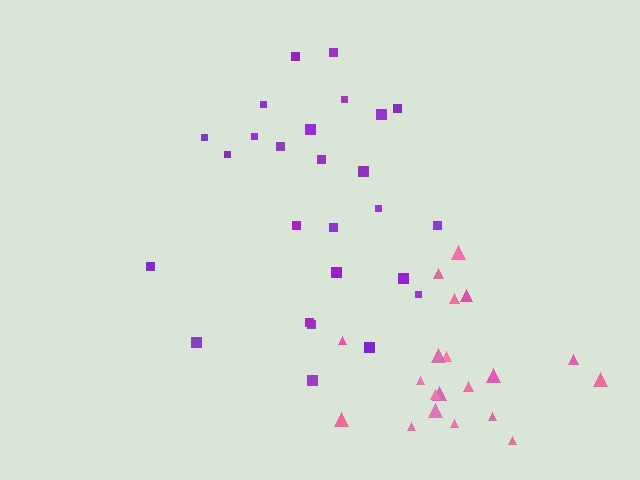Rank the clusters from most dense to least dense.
pink, purple.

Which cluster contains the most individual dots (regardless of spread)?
Purple (26).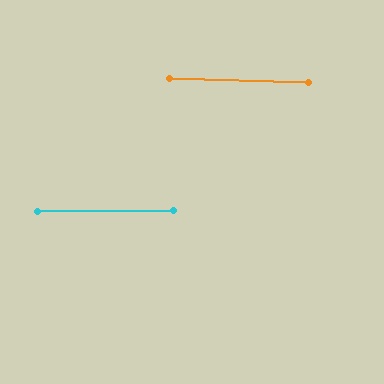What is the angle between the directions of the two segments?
Approximately 2 degrees.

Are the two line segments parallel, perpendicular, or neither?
Parallel — their directions differ by only 1.8°.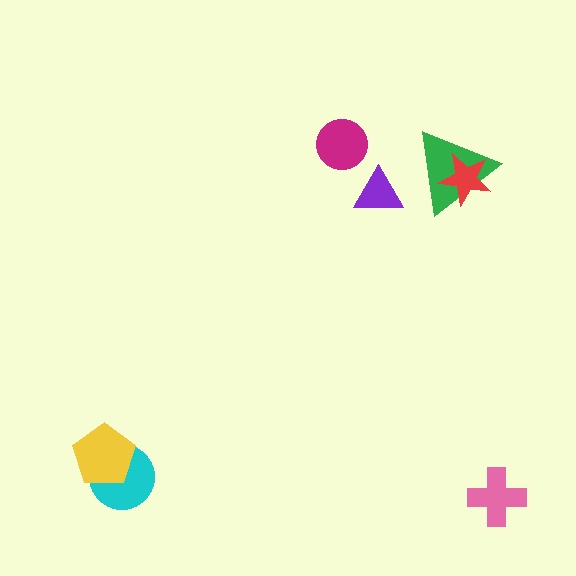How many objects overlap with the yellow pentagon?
1 object overlaps with the yellow pentagon.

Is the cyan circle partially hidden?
Yes, it is partially covered by another shape.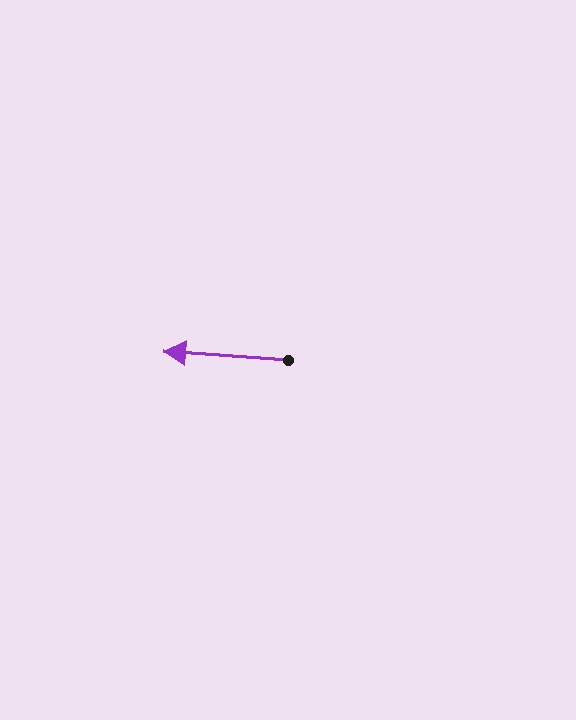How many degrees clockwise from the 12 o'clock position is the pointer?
Approximately 274 degrees.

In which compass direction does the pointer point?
West.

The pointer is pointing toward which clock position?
Roughly 9 o'clock.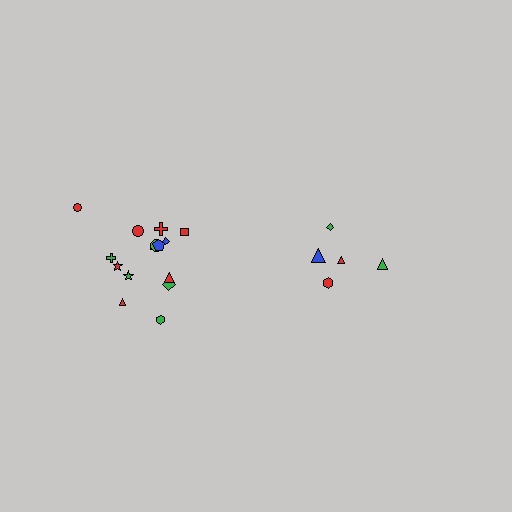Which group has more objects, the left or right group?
The left group.